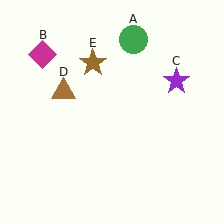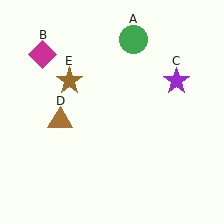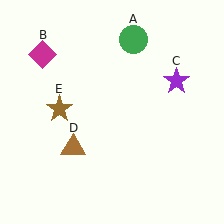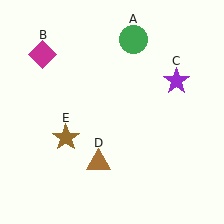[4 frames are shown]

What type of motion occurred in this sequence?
The brown triangle (object D), brown star (object E) rotated counterclockwise around the center of the scene.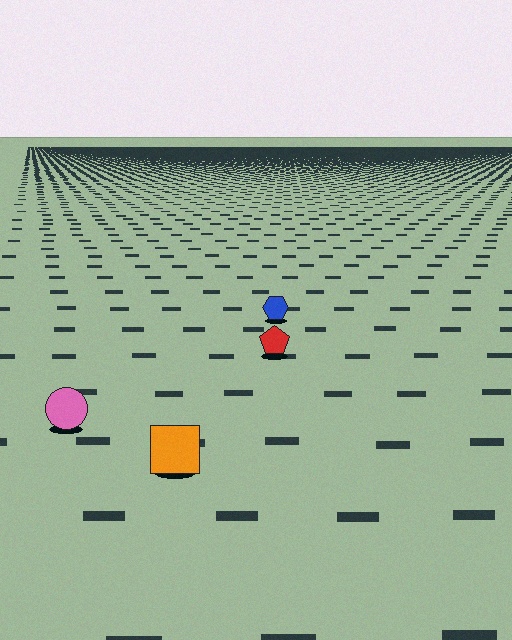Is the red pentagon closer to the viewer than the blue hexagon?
Yes. The red pentagon is closer — you can tell from the texture gradient: the ground texture is coarser near it.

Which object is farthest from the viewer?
The blue hexagon is farthest from the viewer. It appears smaller and the ground texture around it is denser.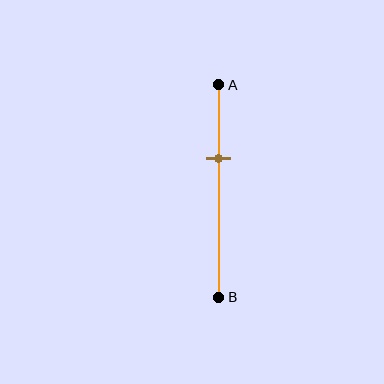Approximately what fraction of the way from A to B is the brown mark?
The brown mark is approximately 35% of the way from A to B.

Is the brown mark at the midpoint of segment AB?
No, the mark is at about 35% from A, not at the 50% midpoint.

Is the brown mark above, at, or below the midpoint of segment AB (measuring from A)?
The brown mark is above the midpoint of segment AB.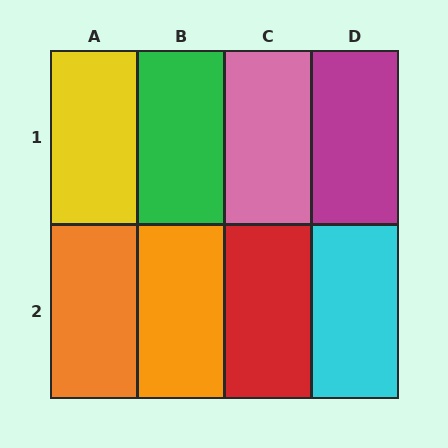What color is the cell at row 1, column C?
Pink.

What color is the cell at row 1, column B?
Green.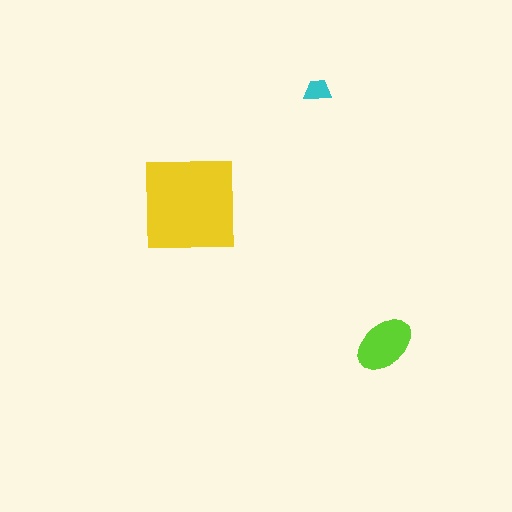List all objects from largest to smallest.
The yellow square, the lime ellipse, the cyan trapezoid.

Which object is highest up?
The cyan trapezoid is topmost.